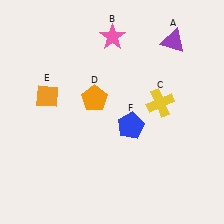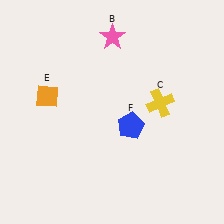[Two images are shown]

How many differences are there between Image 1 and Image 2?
There are 2 differences between the two images.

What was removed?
The orange pentagon (D), the purple triangle (A) were removed in Image 2.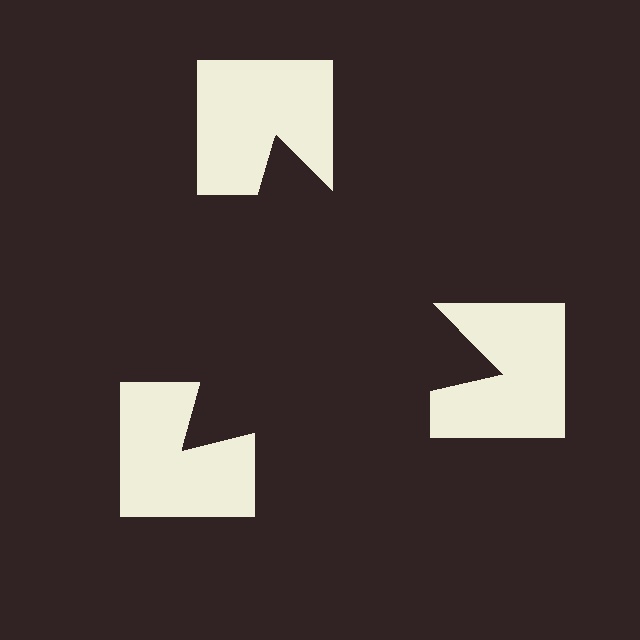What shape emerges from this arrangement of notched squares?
An illusory triangle — its edges are inferred from the aligned wedge cuts in the notched squares, not physically drawn.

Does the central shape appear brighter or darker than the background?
It typically appears slightly darker than the background, even though no actual brightness change is drawn.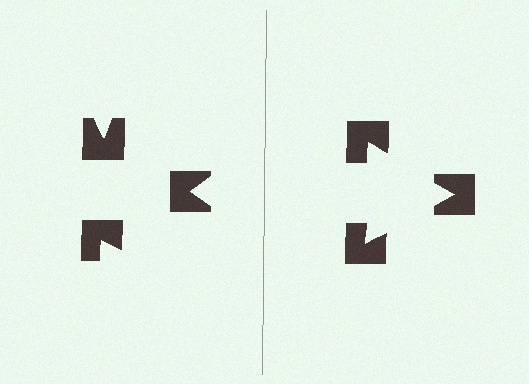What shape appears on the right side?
An illusory triangle.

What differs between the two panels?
The notched squares are positioned identically on both sides; only the wedge orientations differ. On the right they align to a triangle; on the left they are misaligned.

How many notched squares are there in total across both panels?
6 — 3 on each side.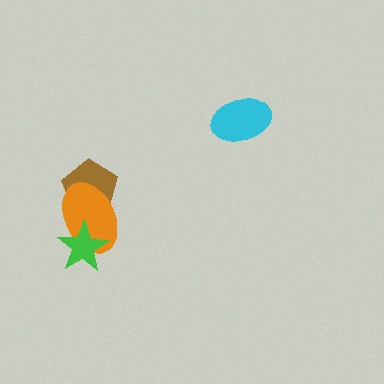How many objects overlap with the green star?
1 object overlaps with the green star.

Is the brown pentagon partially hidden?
Yes, it is partially covered by another shape.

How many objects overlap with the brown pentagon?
1 object overlaps with the brown pentagon.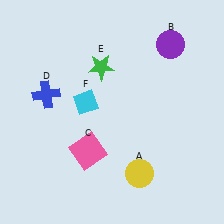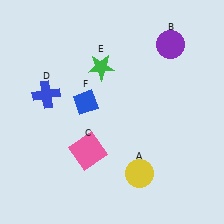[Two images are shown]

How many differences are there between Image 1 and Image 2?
There is 1 difference between the two images.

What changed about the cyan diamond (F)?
In Image 1, F is cyan. In Image 2, it changed to blue.